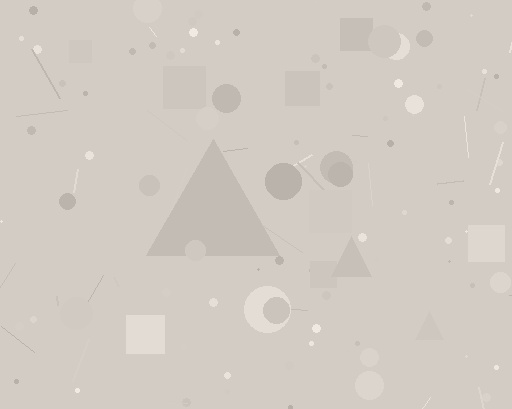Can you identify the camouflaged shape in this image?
The camouflaged shape is a triangle.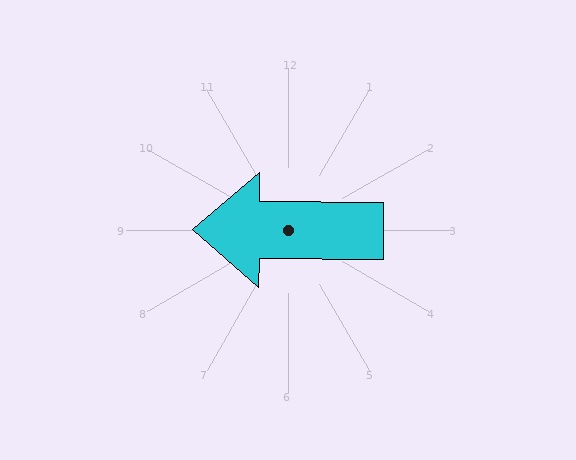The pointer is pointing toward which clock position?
Roughly 9 o'clock.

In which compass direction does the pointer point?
West.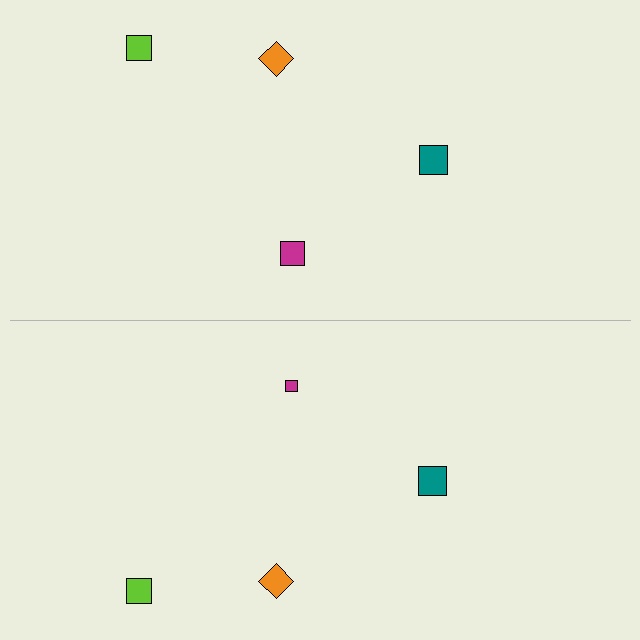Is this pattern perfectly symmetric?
No, the pattern is not perfectly symmetric. The magenta square on the bottom side has a different size than its mirror counterpart.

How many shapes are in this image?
There are 8 shapes in this image.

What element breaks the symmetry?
The magenta square on the bottom side has a different size than its mirror counterpart.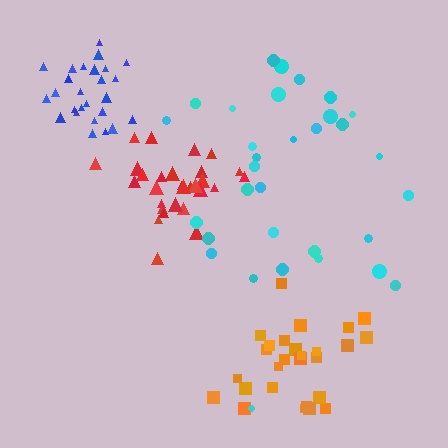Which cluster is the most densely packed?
Blue.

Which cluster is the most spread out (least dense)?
Cyan.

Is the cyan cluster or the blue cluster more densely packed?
Blue.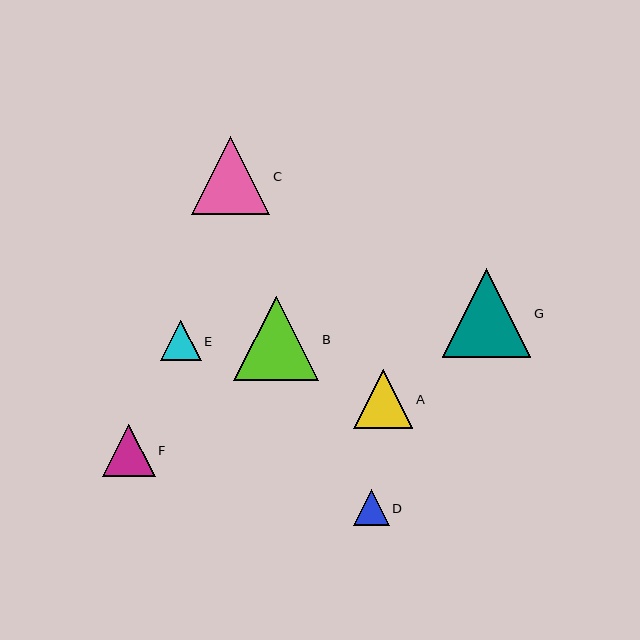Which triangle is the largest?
Triangle G is the largest with a size of approximately 88 pixels.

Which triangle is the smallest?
Triangle D is the smallest with a size of approximately 36 pixels.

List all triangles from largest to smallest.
From largest to smallest: G, B, C, A, F, E, D.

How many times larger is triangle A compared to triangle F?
Triangle A is approximately 1.1 times the size of triangle F.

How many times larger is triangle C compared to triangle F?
Triangle C is approximately 1.5 times the size of triangle F.